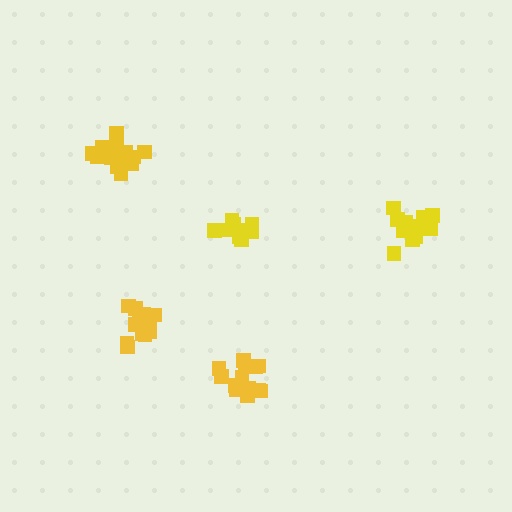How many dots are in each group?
Group 1: 15 dots, Group 2: 10 dots, Group 3: 14 dots, Group 4: 13 dots, Group 5: 15 dots (67 total).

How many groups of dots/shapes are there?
There are 5 groups.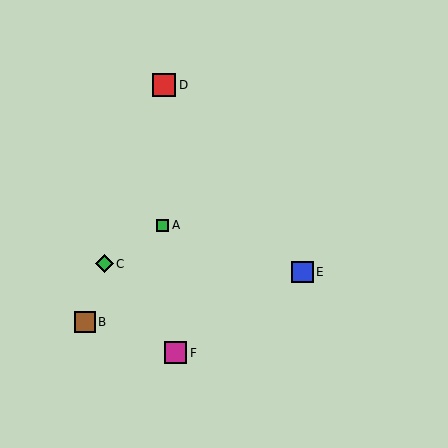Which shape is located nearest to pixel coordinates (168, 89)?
The red square (labeled D) at (164, 85) is nearest to that location.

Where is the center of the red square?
The center of the red square is at (164, 85).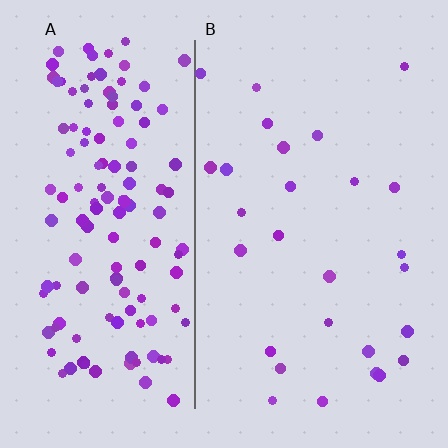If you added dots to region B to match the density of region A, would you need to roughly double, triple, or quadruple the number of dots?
Approximately quadruple.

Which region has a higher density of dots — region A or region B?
A (the left).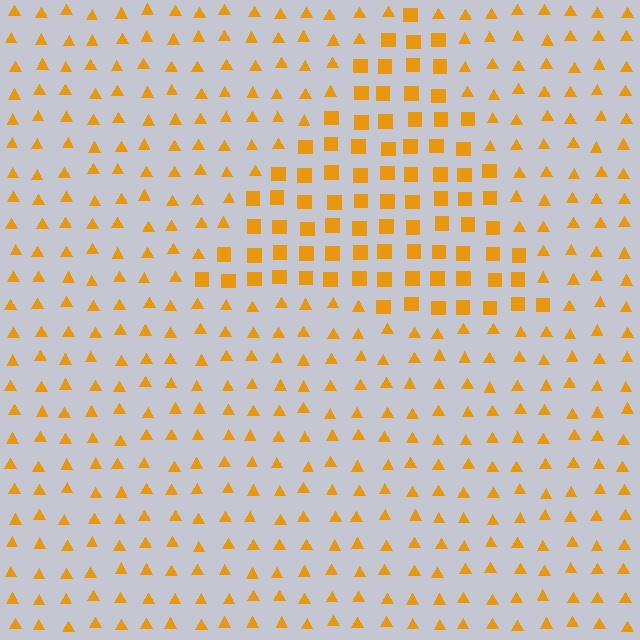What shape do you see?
I see a triangle.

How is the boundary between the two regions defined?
The boundary is defined by a change in element shape: squares inside vs. triangles outside. All elements share the same color and spacing.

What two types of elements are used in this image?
The image uses squares inside the triangle region and triangles outside it.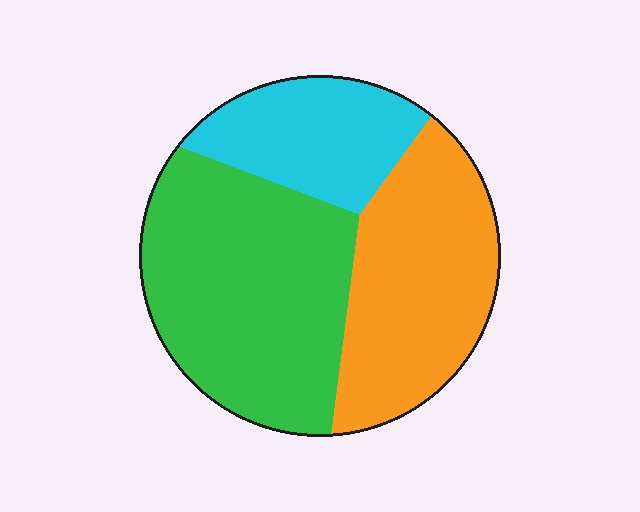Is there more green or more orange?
Green.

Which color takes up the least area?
Cyan, at roughly 20%.